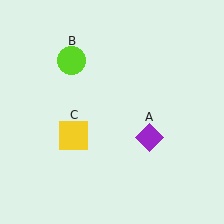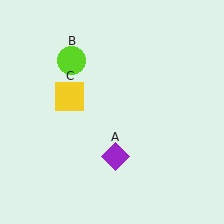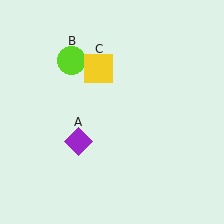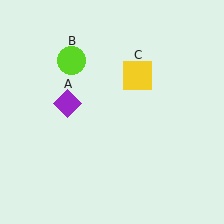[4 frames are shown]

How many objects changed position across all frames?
2 objects changed position: purple diamond (object A), yellow square (object C).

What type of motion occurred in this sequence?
The purple diamond (object A), yellow square (object C) rotated clockwise around the center of the scene.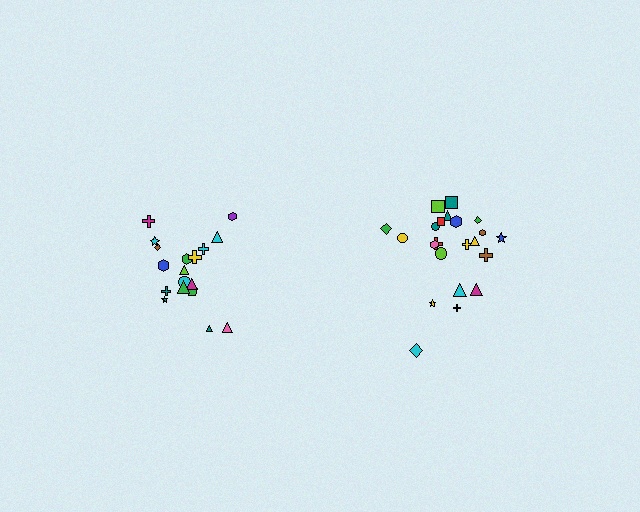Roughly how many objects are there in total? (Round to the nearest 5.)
Roughly 40 objects in total.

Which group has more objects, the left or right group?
The right group.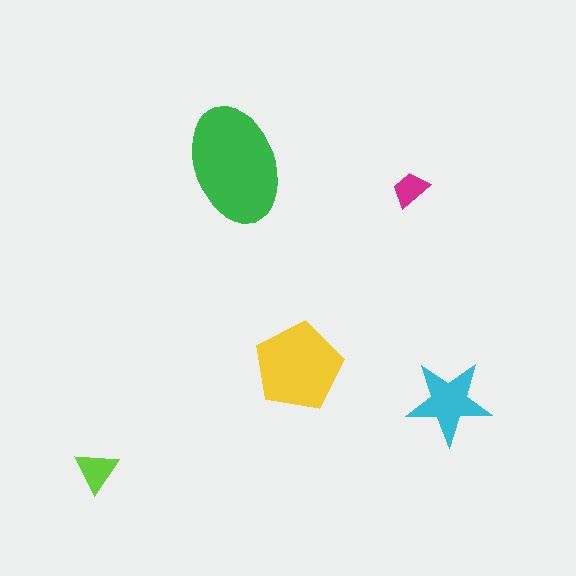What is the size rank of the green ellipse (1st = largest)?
1st.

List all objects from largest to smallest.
The green ellipse, the yellow pentagon, the cyan star, the lime triangle, the magenta trapezoid.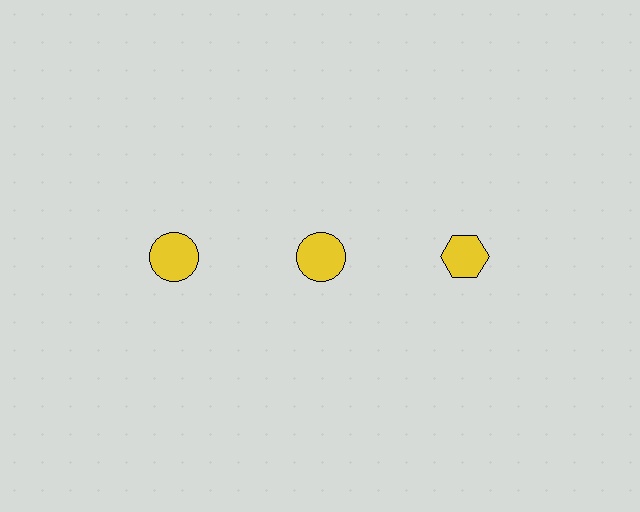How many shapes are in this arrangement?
There are 3 shapes arranged in a grid pattern.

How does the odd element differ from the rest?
It has a different shape: hexagon instead of circle.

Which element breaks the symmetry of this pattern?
The yellow hexagon in the top row, center column breaks the symmetry. All other shapes are yellow circles.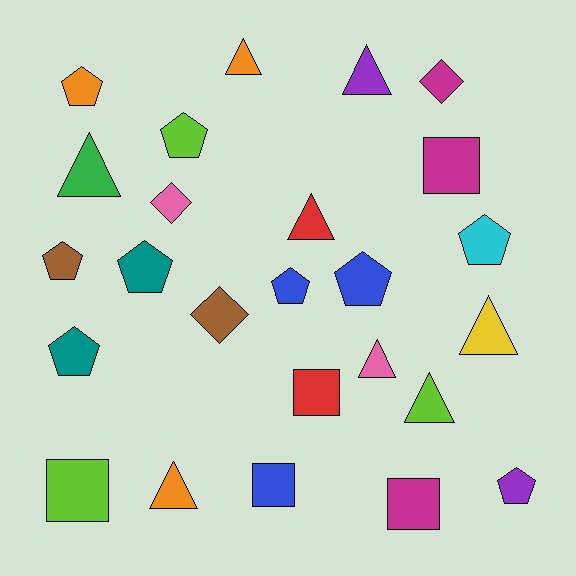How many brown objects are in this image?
There are 2 brown objects.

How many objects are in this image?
There are 25 objects.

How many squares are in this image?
There are 5 squares.